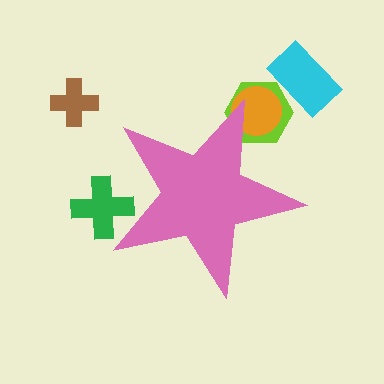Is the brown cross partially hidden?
No, the brown cross is fully visible.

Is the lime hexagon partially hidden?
Yes, the lime hexagon is partially hidden behind the pink star.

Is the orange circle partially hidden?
Yes, the orange circle is partially hidden behind the pink star.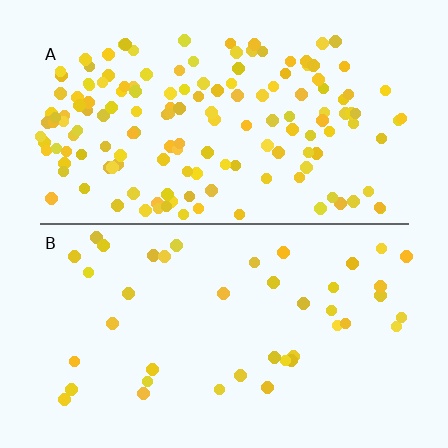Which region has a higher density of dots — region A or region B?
A (the top).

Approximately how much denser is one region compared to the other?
Approximately 3.7× — region A over region B.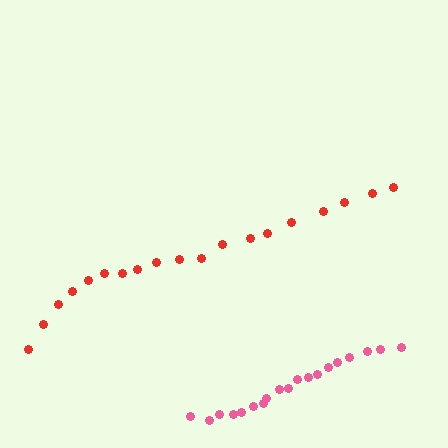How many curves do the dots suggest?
There are 2 distinct paths.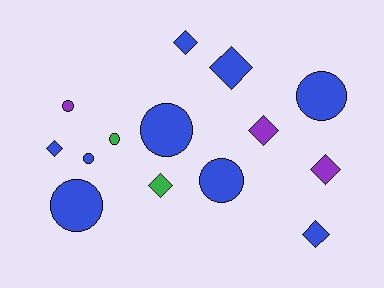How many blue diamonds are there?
There are 4 blue diamonds.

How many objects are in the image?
There are 14 objects.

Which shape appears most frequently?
Diamond, with 7 objects.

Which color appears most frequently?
Blue, with 9 objects.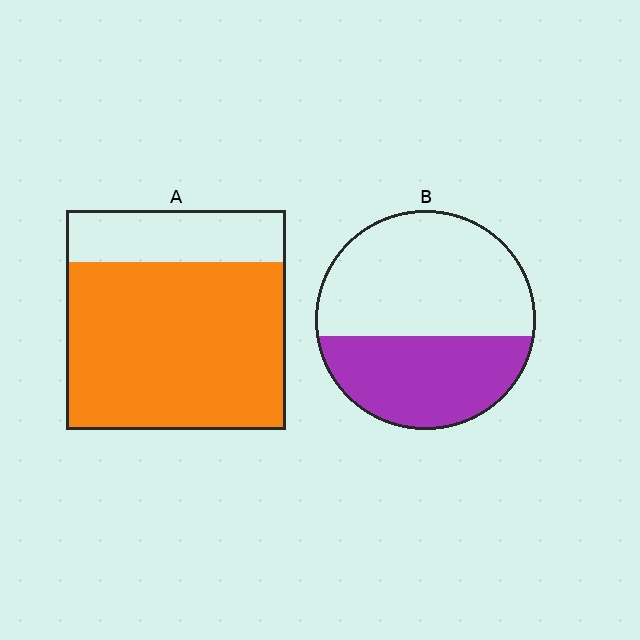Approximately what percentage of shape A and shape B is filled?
A is approximately 75% and B is approximately 40%.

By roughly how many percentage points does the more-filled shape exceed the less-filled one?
By roughly 35 percentage points (A over B).